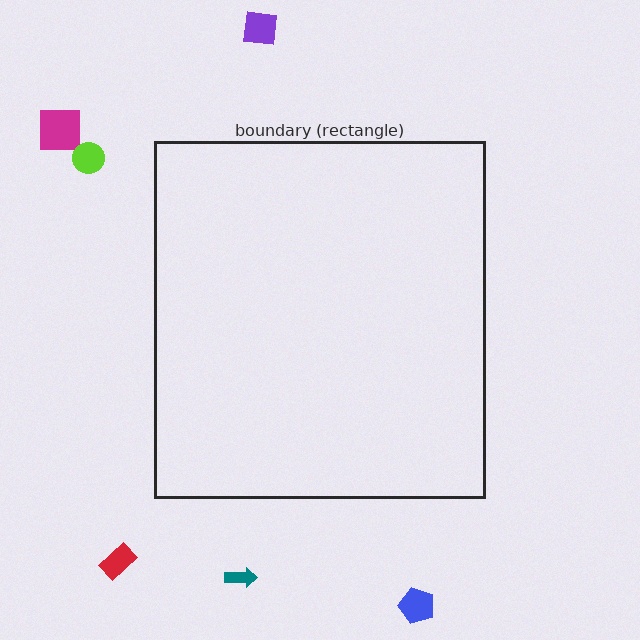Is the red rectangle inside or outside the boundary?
Outside.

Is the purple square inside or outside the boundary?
Outside.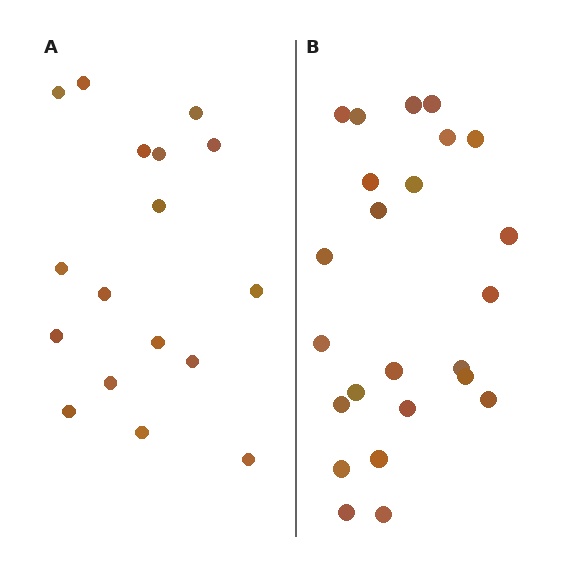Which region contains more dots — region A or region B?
Region B (the right region) has more dots.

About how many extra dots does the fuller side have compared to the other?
Region B has roughly 8 or so more dots than region A.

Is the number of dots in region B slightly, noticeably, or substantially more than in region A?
Region B has noticeably more, but not dramatically so. The ratio is roughly 1.4 to 1.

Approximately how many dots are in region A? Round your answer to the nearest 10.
About 20 dots. (The exact count is 17, which rounds to 20.)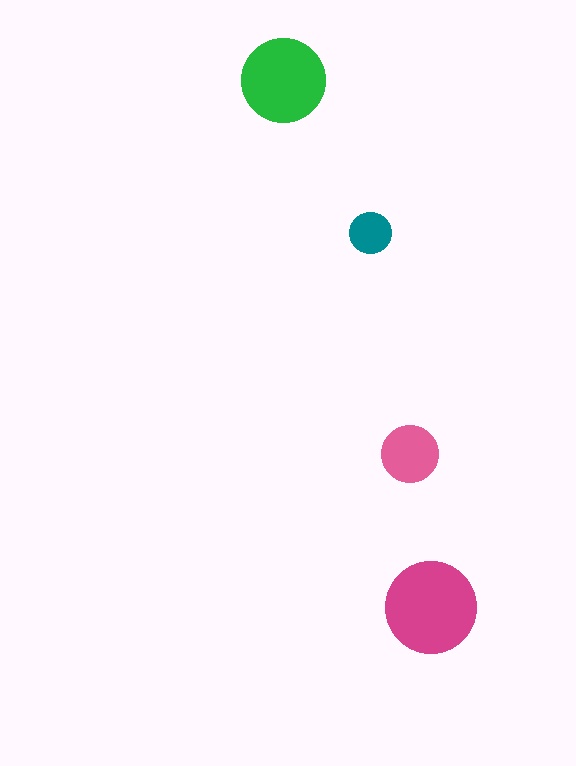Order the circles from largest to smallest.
the magenta one, the green one, the pink one, the teal one.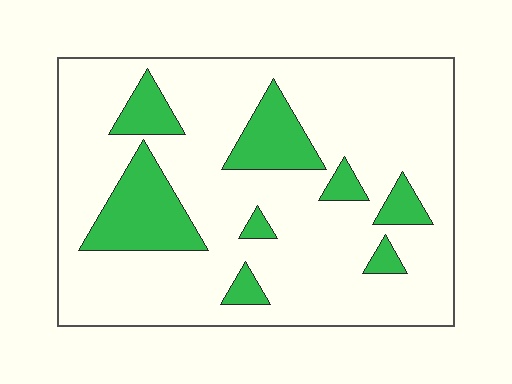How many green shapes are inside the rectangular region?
8.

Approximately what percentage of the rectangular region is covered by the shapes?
Approximately 20%.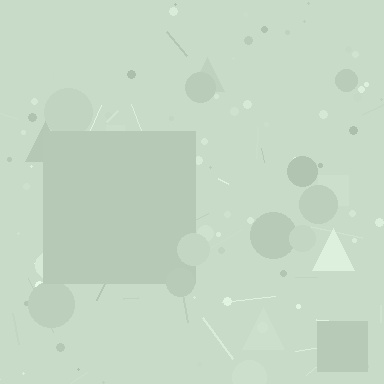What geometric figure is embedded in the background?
A square is embedded in the background.